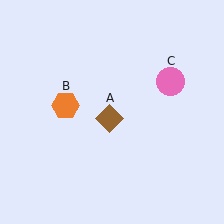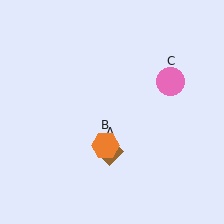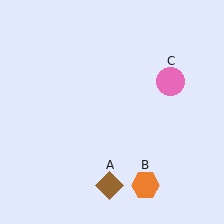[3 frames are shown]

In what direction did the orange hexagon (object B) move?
The orange hexagon (object B) moved down and to the right.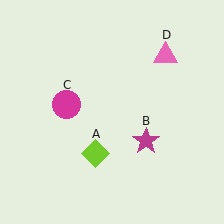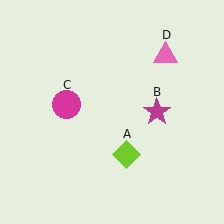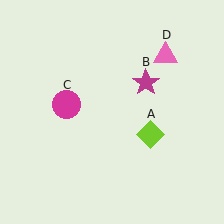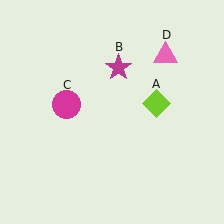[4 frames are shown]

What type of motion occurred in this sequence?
The lime diamond (object A), magenta star (object B) rotated counterclockwise around the center of the scene.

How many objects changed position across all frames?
2 objects changed position: lime diamond (object A), magenta star (object B).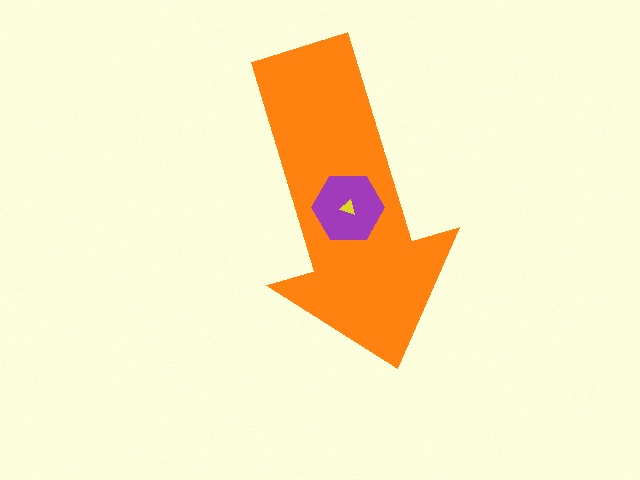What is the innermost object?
The yellow triangle.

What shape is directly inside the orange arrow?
The purple hexagon.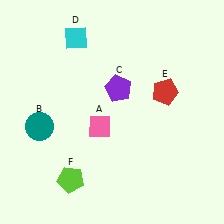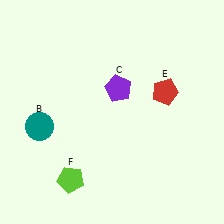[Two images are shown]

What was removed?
The cyan diamond (D), the pink diamond (A) were removed in Image 2.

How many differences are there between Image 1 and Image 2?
There are 2 differences between the two images.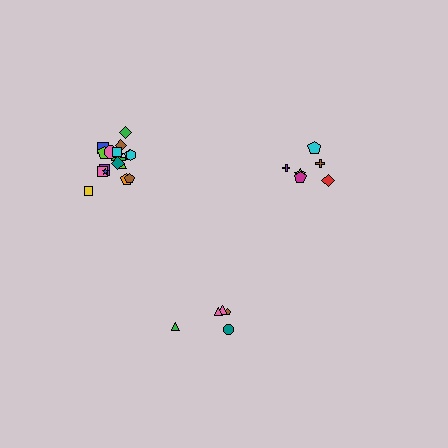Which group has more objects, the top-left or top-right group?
The top-left group.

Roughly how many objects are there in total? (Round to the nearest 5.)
Roughly 30 objects in total.